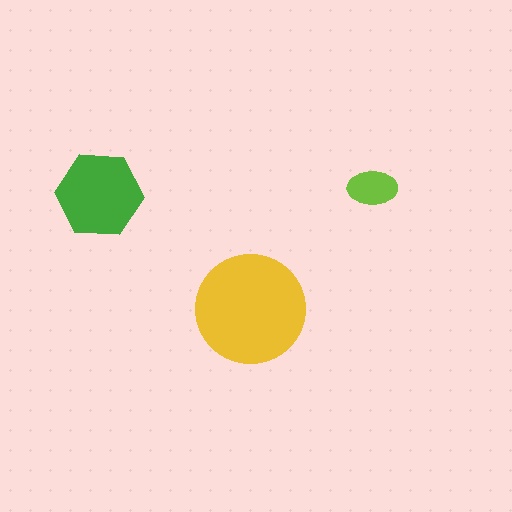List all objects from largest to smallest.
The yellow circle, the green hexagon, the lime ellipse.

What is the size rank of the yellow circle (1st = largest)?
1st.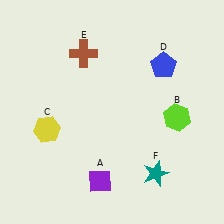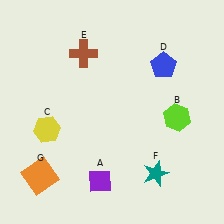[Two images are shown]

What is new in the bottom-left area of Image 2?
An orange square (G) was added in the bottom-left area of Image 2.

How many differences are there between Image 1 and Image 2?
There is 1 difference between the two images.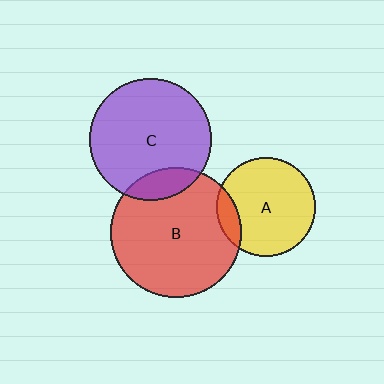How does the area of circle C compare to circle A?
Approximately 1.5 times.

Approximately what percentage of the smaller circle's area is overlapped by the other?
Approximately 15%.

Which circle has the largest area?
Circle B (red).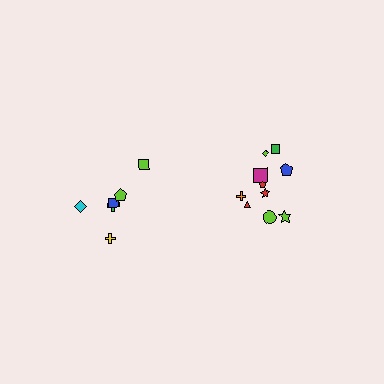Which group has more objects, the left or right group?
The right group.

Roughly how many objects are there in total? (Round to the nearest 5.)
Roughly 15 objects in total.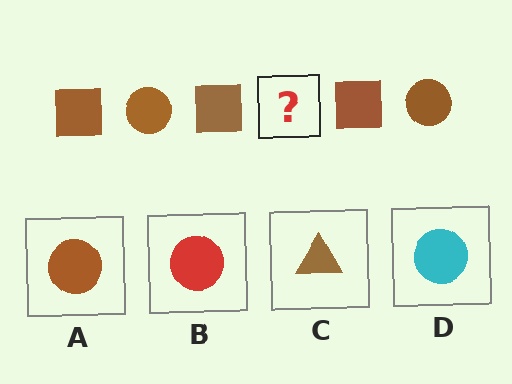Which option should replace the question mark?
Option A.